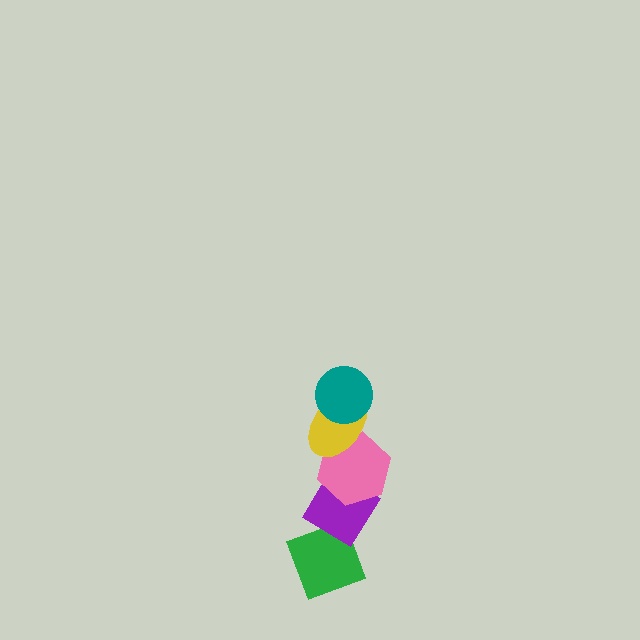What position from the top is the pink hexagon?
The pink hexagon is 3rd from the top.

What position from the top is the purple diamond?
The purple diamond is 4th from the top.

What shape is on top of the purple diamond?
The pink hexagon is on top of the purple diamond.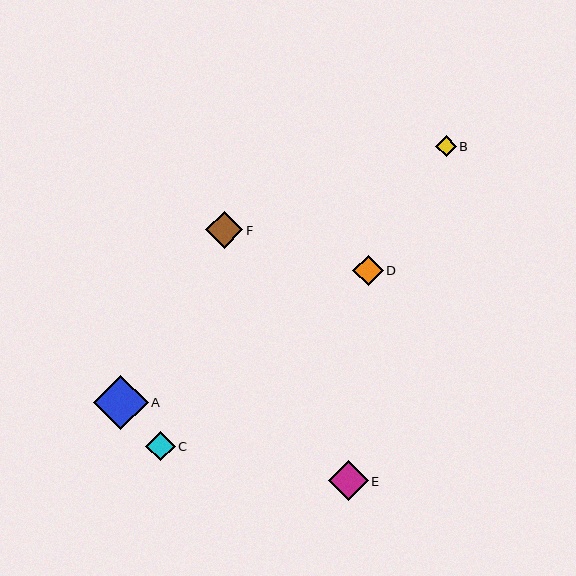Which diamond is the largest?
Diamond A is the largest with a size of approximately 54 pixels.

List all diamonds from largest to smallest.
From largest to smallest: A, E, F, D, C, B.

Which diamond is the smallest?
Diamond B is the smallest with a size of approximately 21 pixels.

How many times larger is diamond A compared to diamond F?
Diamond A is approximately 1.5 times the size of diamond F.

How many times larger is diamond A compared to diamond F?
Diamond A is approximately 1.5 times the size of diamond F.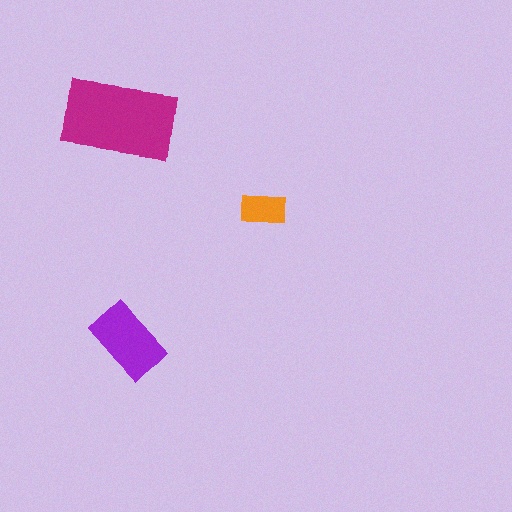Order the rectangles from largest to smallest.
the magenta one, the purple one, the orange one.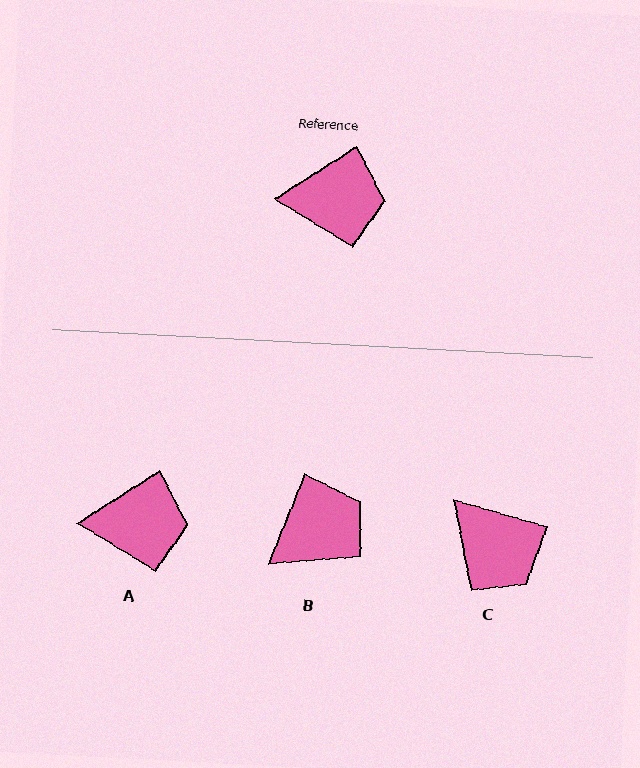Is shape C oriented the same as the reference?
No, it is off by about 48 degrees.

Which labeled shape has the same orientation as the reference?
A.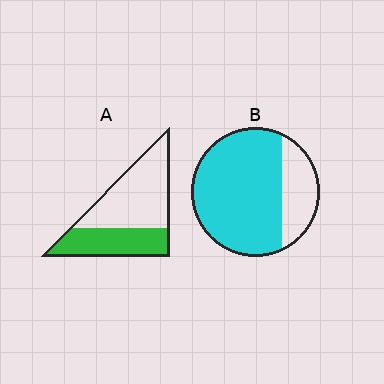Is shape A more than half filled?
No.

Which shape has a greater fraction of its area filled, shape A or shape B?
Shape B.